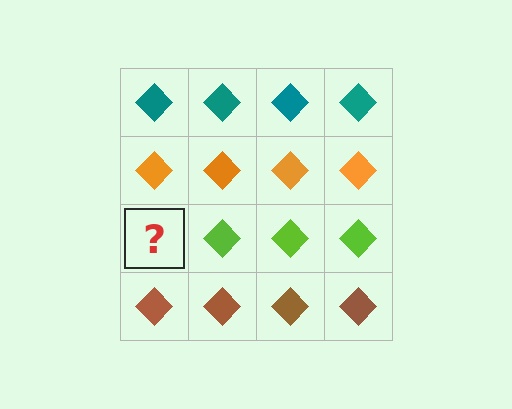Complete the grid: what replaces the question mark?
The question mark should be replaced with a lime diamond.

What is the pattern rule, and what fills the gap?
The rule is that each row has a consistent color. The gap should be filled with a lime diamond.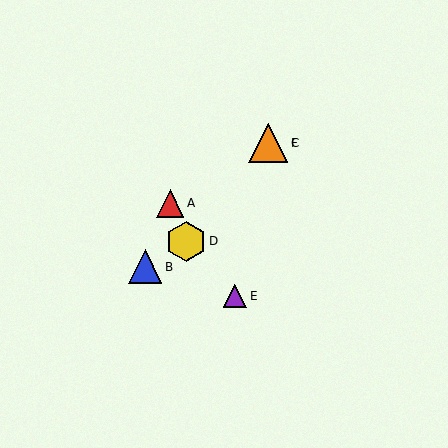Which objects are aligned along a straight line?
Objects A, C, F are aligned along a straight line.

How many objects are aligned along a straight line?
3 objects (A, C, F) are aligned along a straight line.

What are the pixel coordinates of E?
Object E is at (235, 296).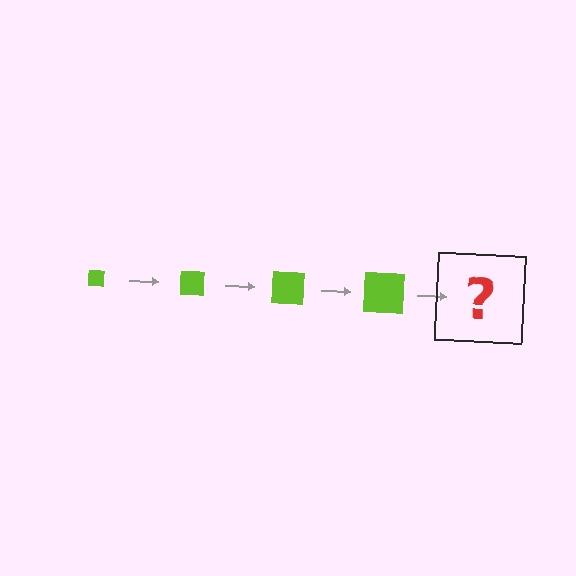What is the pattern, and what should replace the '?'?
The pattern is that the square gets progressively larger each step. The '?' should be a lime square, larger than the previous one.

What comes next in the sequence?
The next element should be a lime square, larger than the previous one.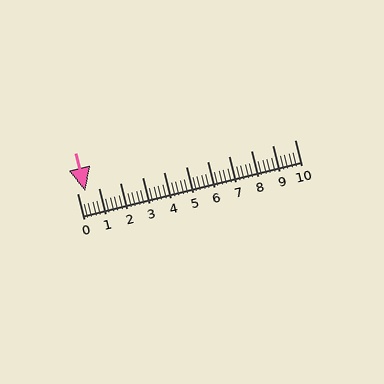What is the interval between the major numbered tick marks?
The major tick marks are spaced 1 units apart.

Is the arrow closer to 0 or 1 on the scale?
The arrow is closer to 0.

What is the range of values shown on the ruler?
The ruler shows values from 0 to 10.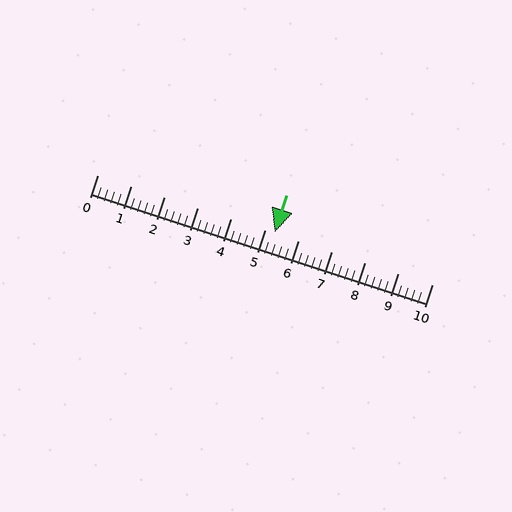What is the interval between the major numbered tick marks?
The major tick marks are spaced 1 units apart.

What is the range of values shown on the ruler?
The ruler shows values from 0 to 10.